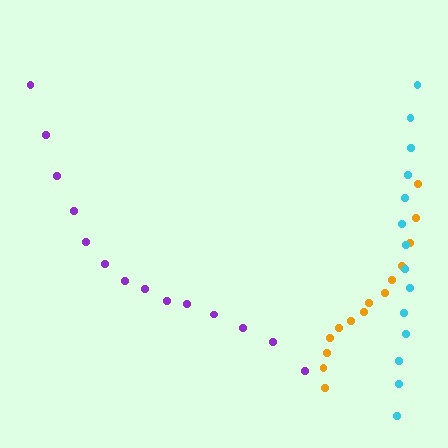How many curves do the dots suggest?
There are 3 distinct paths.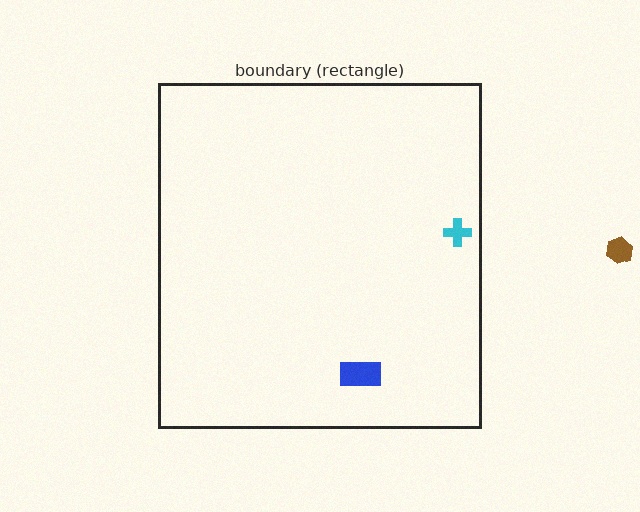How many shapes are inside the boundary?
2 inside, 1 outside.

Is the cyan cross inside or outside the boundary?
Inside.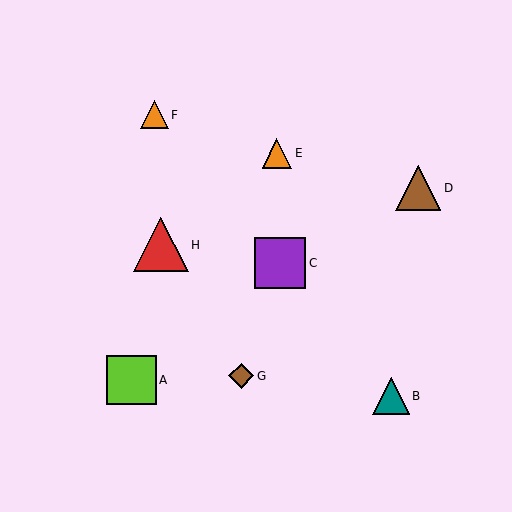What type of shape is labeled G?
Shape G is a brown diamond.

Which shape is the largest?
The red triangle (labeled H) is the largest.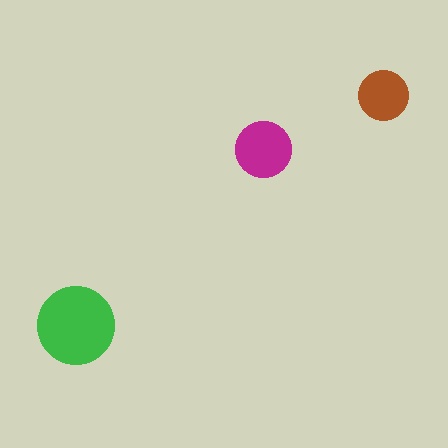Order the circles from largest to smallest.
the green one, the magenta one, the brown one.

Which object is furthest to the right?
The brown circle is rightmost.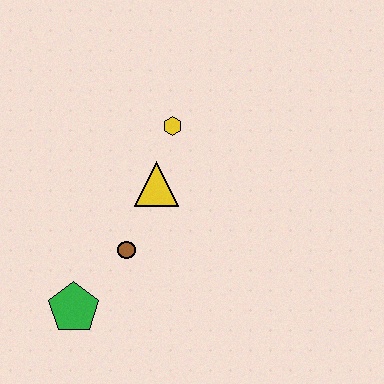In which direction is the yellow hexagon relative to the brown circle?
The yellow hexagon is above the brown circle.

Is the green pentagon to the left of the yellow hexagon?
Yes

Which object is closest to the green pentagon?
The brown circle is closest to the green pentagon.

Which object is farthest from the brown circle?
The yellow hexagon is farthest from the brown circle.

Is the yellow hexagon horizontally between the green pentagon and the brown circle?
No